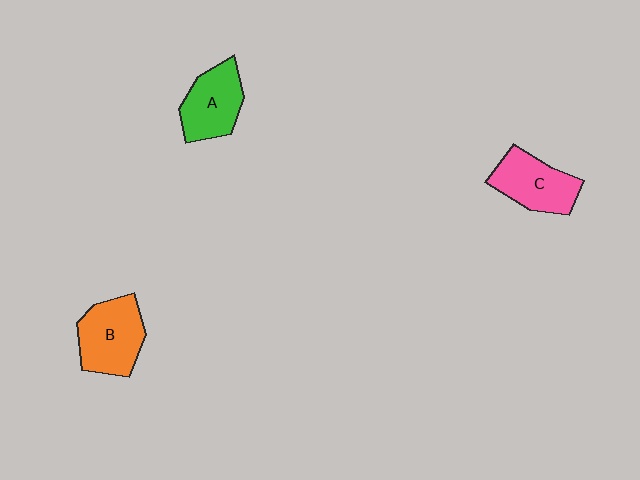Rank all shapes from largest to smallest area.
From largest to smallest: B (orange), C (pink), A (green).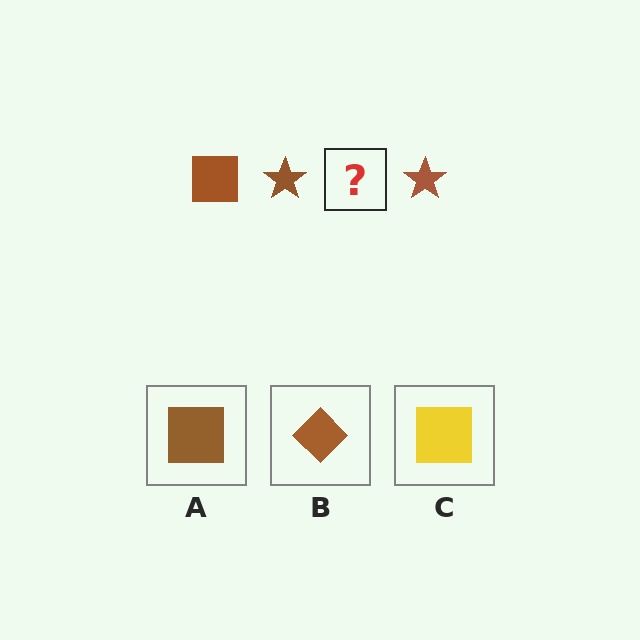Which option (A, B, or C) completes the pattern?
A.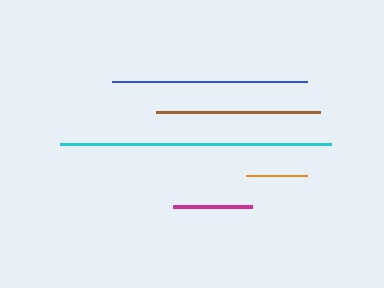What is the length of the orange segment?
The orange segment is approximately 61 pixels long.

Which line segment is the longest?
The cyan line is the longest at approximately 271 pixels.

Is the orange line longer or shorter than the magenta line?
The magenta line is longer than the orange line.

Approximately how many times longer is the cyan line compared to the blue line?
The cyan line is approximately 1.4 times the length of the blue line.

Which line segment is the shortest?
The orange line is the shortest at approximately 61 pixels.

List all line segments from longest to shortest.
From longest to shortest: cyan, blue, brown, magenta, orange.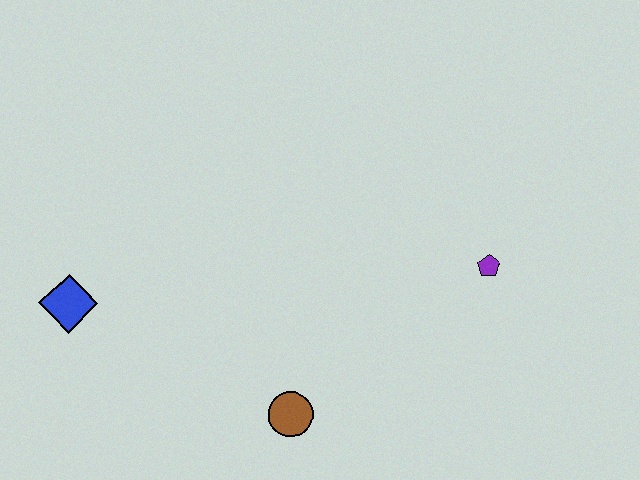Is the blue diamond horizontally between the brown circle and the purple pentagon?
No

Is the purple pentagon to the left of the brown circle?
No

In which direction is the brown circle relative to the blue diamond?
The brown circle is to the right of the blue diamond.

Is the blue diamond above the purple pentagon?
No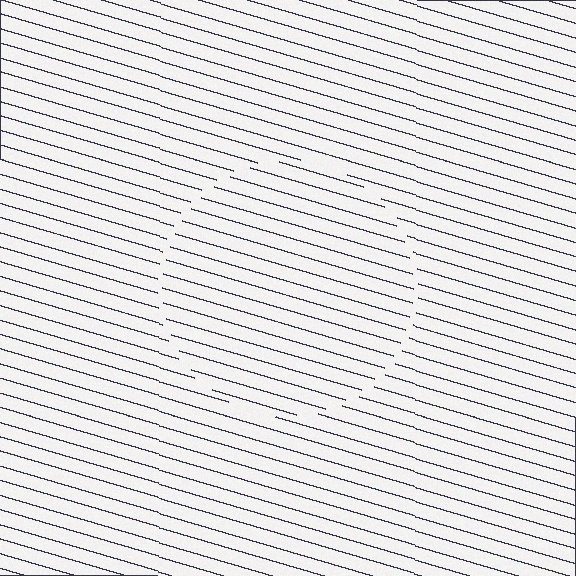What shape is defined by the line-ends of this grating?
An illusory circle. The interior of the shape contains the same grating, shifted by half a period — the contour is defined by the phase discontinuity where line-ends from the inner and outer gratings abut.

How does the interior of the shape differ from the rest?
The interior of the shape contains the same grating, shifted by half a period — the contour is defined by the phase discontinuity where line-ends from the inner and outer gratings abut.